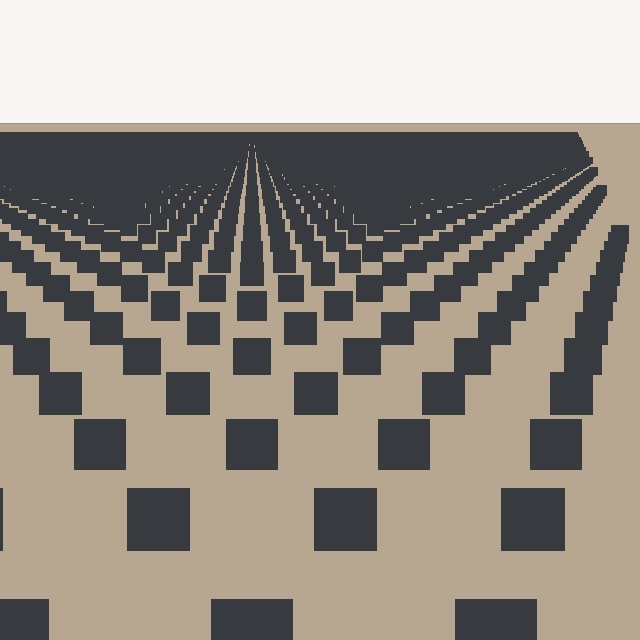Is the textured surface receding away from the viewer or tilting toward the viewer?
The surface is receding away from the viewer. Texture elements get smaller and denser toward the top.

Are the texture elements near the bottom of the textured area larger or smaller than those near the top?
Larger. Near the bottom, elements are closer to the viewer and appear at a bigger on-screen size.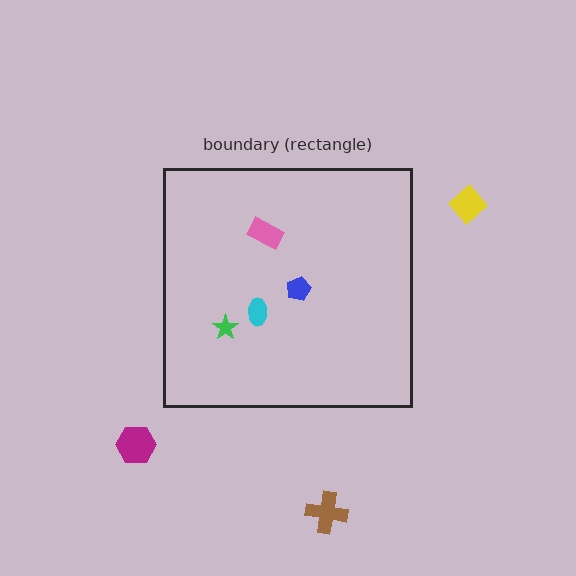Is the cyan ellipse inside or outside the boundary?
Inside.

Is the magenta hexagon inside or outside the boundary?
Outside.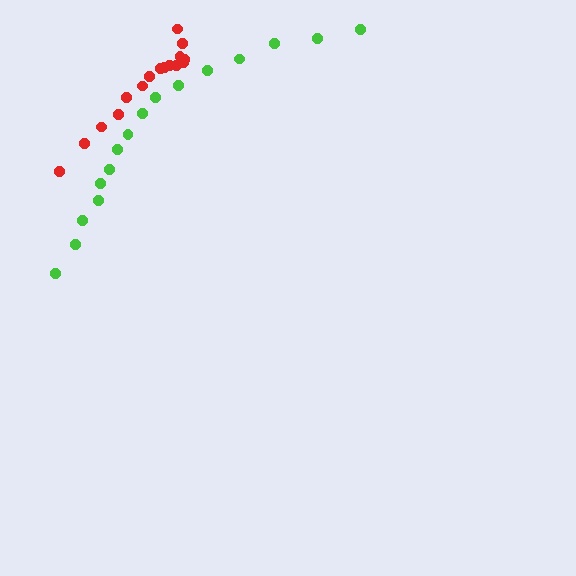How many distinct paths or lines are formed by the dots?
There are 2 distinct paths.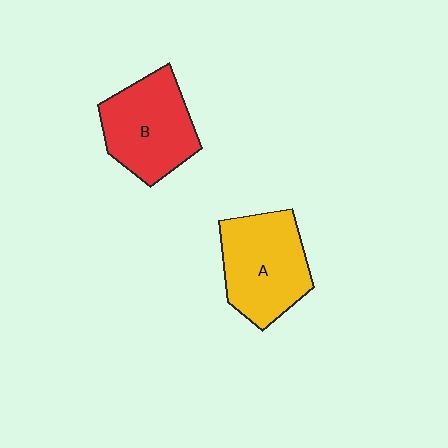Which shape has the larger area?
Shape A (yellow).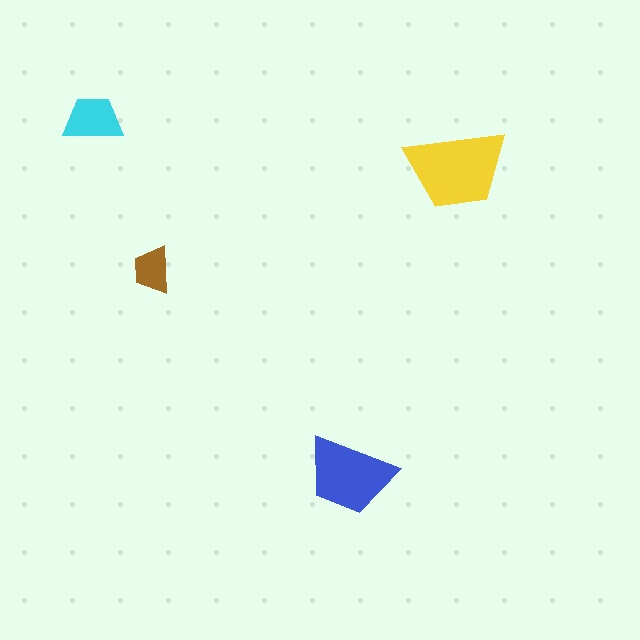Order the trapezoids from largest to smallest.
the yellow one, the blue one, the cyan one, the brown one.